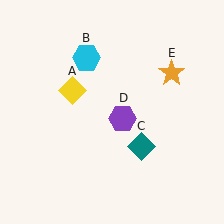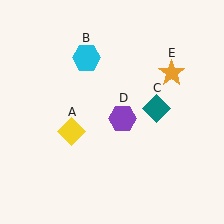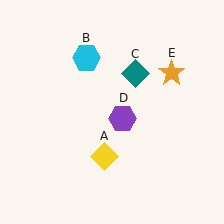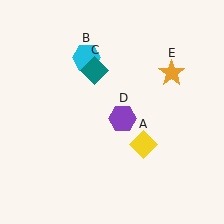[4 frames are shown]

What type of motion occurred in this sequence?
The yellow diamond (object A), teal diamond (object C) rotated counterclockwise around the center of the scene.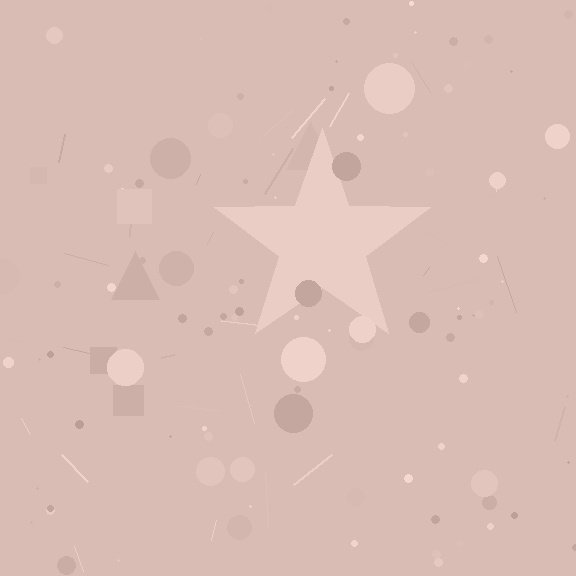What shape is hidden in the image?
A star is hidden in the image.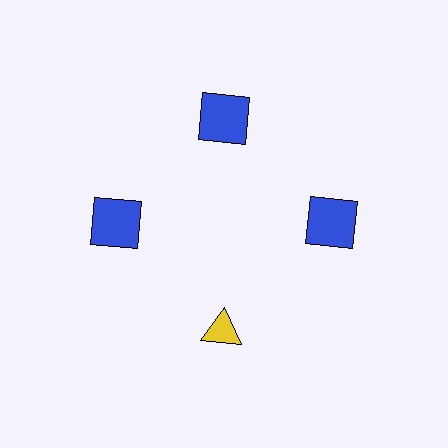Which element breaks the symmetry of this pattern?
The yellow triangle at roughly the 6 o'clock position breaks the symmetry. All other shapes are blue squares.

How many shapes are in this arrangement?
There are 4 shapes arranged in a ring pattern.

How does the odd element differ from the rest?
It differs in both color (yellow instead of blue) and shape (triangle instead of square).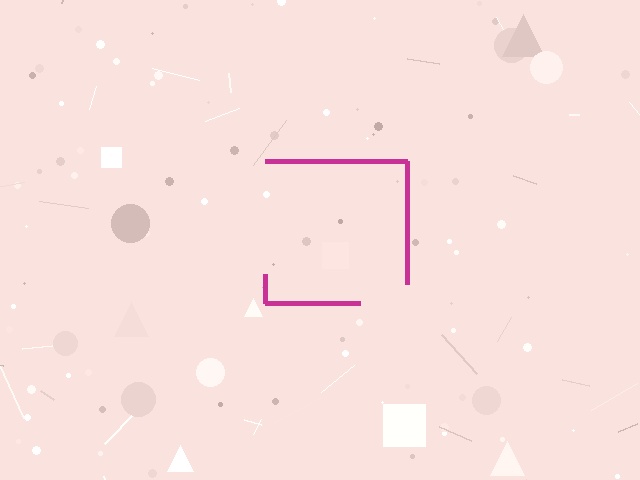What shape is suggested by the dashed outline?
The dashed outline suggests a square.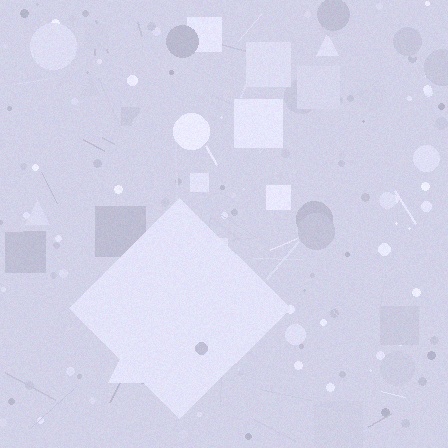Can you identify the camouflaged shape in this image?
The camouflaged shape is a diamond.